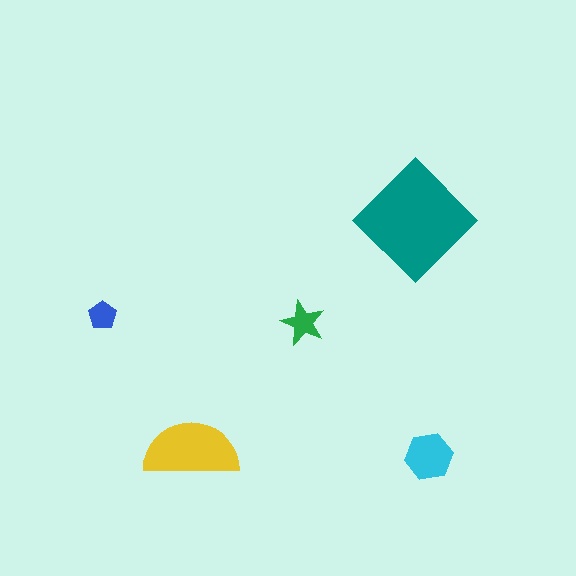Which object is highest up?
The teal diamond is topmost.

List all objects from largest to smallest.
The teal diamond, the yellow semicircle, the cyan hexagon, the green star, the blue pentagon.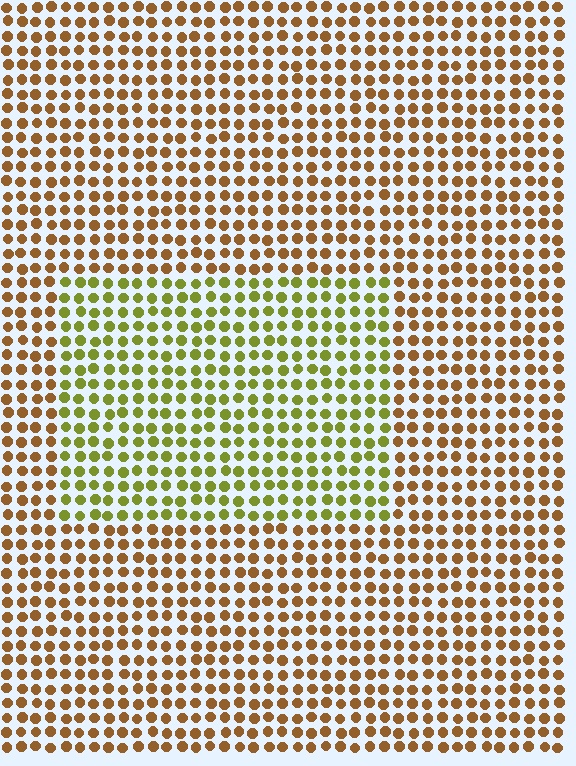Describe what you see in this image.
The image is filled with small brown elements in a uniform arrangement. A rectangle-shaped region is visible where the elements are tinted to a slightly different hue, forming a subtle color boundary.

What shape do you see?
I see a rectangle.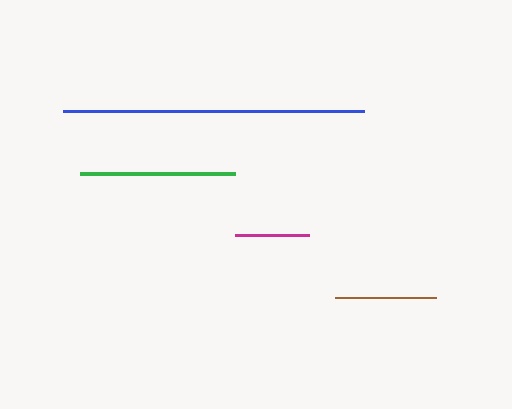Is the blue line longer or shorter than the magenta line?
The blue line is longer than the magenta line.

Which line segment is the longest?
The blue line is the longest at approximately 301 pixels.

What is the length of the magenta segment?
The magenta segment is approximately 74 pixels long.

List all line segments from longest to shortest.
From longest to shortest: blue, green, brown, magenta.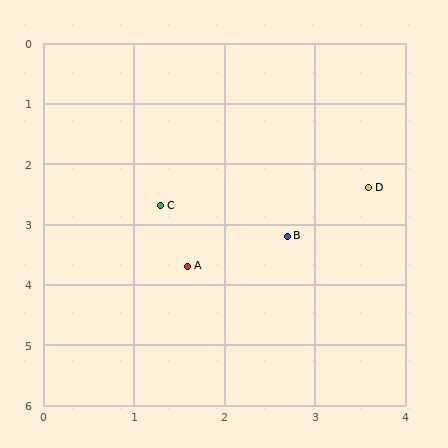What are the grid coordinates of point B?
Point B is at approximately (2.7, 3.2).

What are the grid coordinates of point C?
Point C is at approximately (1.3, 2.7).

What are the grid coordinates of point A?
Point A is at approximately (1.6, 3.7).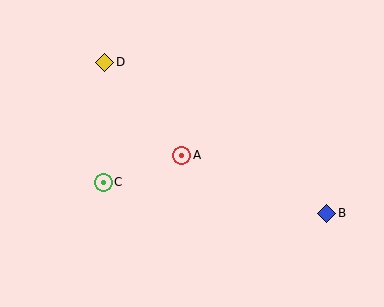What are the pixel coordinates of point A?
Point A is at (182, 156).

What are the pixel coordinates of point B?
Point B is at (327, 213).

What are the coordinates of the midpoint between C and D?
The midpoint between C and D is at (104, 122).